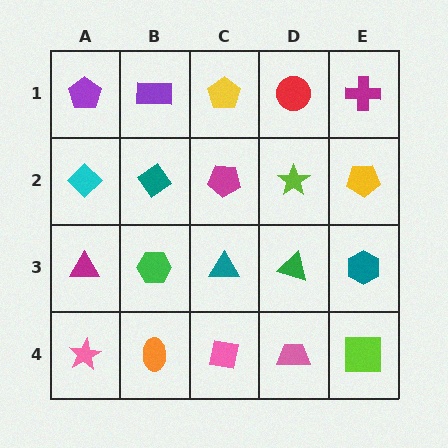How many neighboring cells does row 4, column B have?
3.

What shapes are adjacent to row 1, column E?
A yellow pentagon (row 2, column E), a red circle (row 1, column D).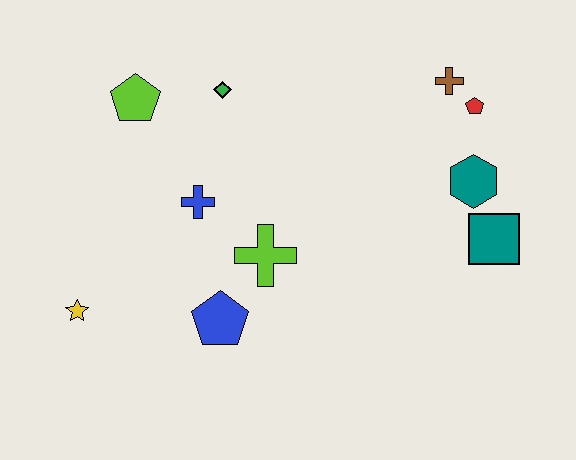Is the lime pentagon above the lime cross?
Yes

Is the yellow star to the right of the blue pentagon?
No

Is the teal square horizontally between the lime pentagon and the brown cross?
No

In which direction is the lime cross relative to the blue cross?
The lime cross is to the right of the blue cross.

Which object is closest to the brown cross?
The red pentagon is closest to the brown cross.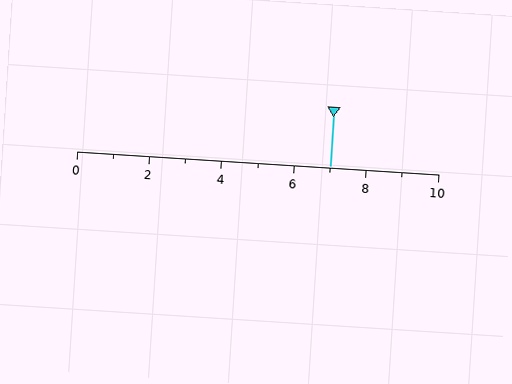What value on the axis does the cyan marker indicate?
The marker indicates approximately 7.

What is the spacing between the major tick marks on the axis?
The major ticks are spaced 2 apart.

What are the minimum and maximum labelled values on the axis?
The axis runs from 0 to 10.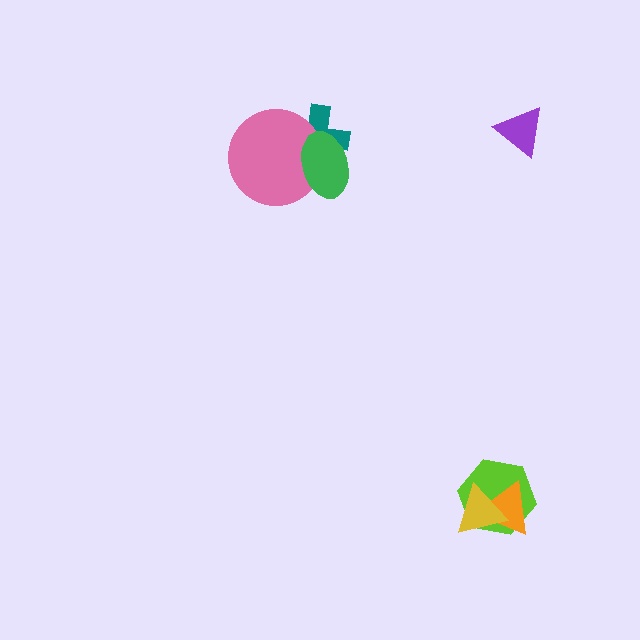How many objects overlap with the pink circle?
2 objects overlap with the pink circle.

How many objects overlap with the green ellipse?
2 objects overlap with the green ellipse.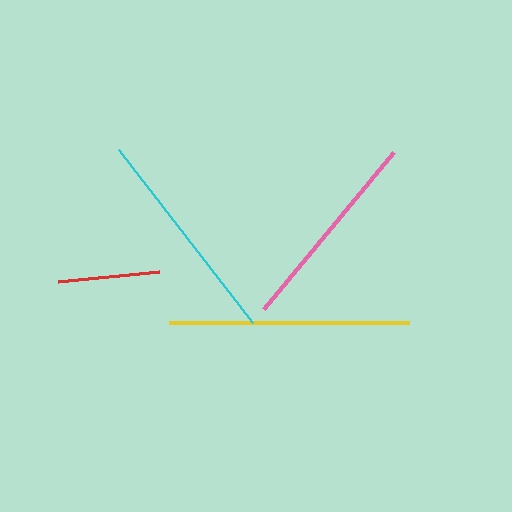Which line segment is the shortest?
The red line is the shortest at approximately 102 pixels.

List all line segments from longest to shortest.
From longest to shortest: yellow, cyan, pink, red.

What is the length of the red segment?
The red segment is approximately 102 pixels long.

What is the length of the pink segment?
The pink segment is approximately 205 pixels long.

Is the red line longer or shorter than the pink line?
The pink line is longer than the red line.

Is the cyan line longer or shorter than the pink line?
The cyan line is longer than the pink line.